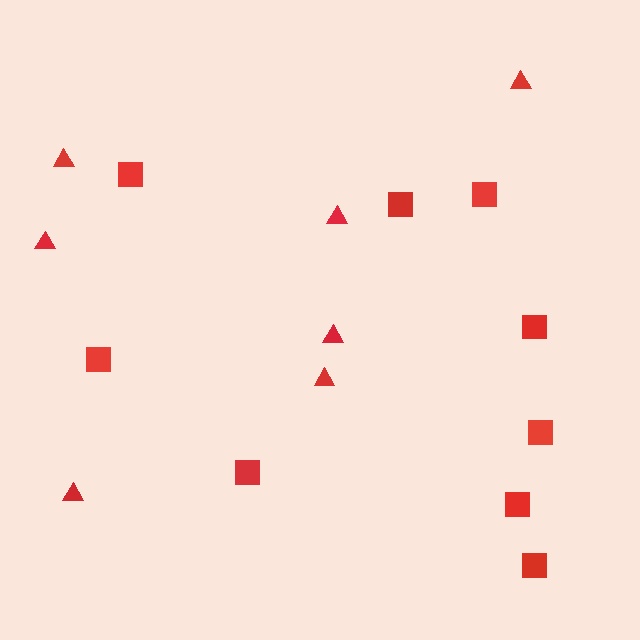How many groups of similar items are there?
There are 2 groups: one group of triangles (7) and one group of squares (9).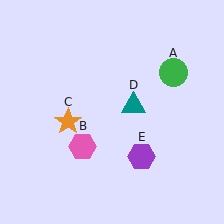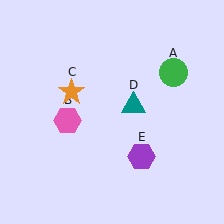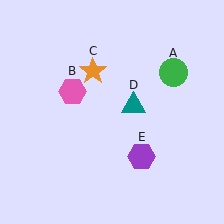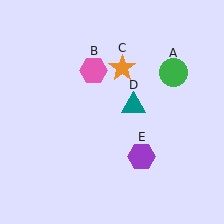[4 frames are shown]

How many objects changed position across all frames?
2 objects changed position: pink hexagon (object B), orange star (object C).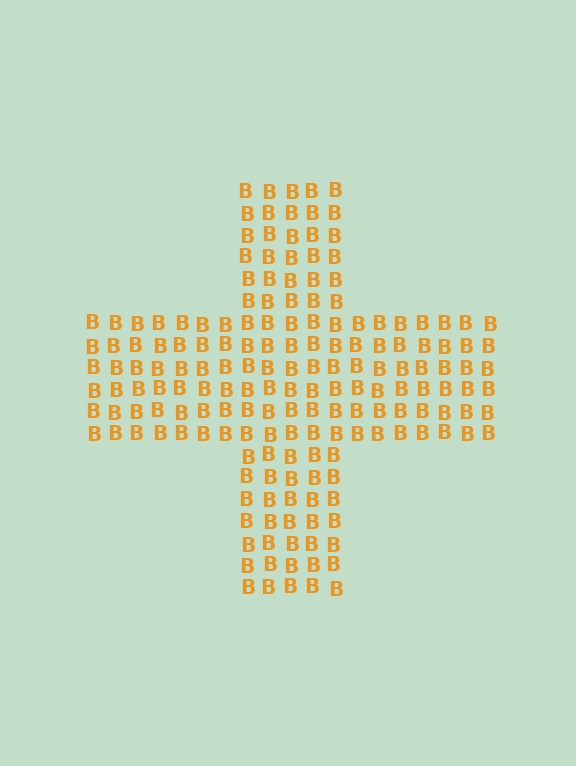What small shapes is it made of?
It is made of small letter B's.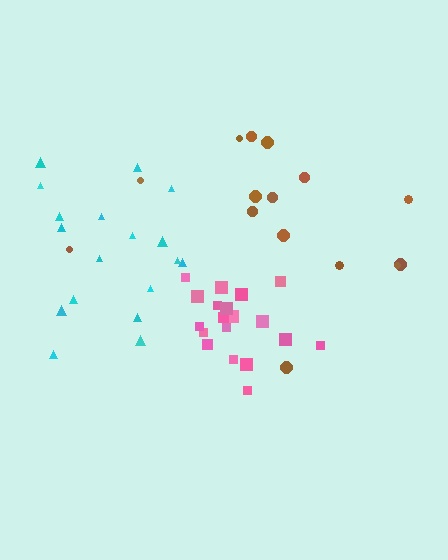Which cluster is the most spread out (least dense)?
Brown.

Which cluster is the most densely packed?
Pink.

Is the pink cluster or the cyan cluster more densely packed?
Pink.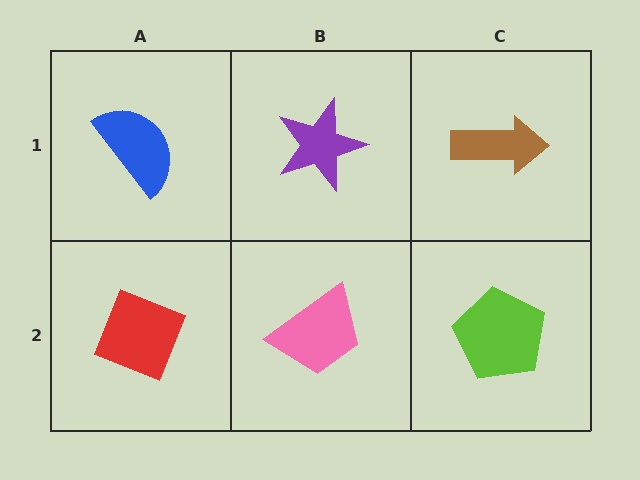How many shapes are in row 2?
3 shapes.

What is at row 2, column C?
A lime pentagon.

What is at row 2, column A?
A red diamond.